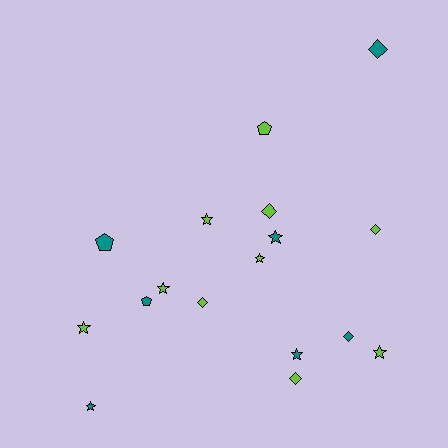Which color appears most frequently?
Lime, with 10 objects.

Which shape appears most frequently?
Star, with 8 objects.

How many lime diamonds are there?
There are 4 lime diamonds.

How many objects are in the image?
There are 17 objects.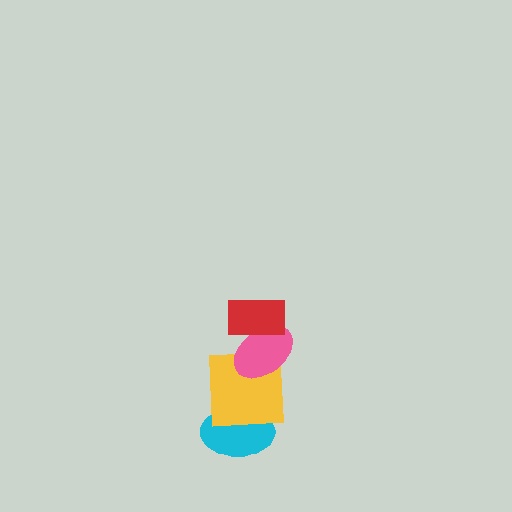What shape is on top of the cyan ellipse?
The yellow square is on top of the cyan ellipse.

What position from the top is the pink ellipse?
The pink ellipse is 2nd from the top.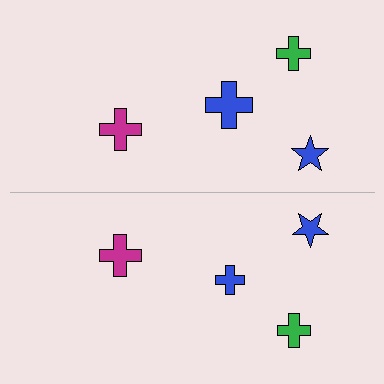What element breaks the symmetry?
The blue cross on the bottom side has a different size than its mirror counterpart.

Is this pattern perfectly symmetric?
No, the pattern is not perfectly symmetric. The blue cross on the bottom side has a different size than its mirror counterpart.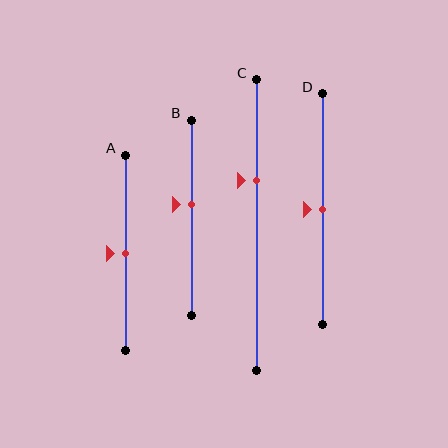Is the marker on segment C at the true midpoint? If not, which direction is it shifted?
No, the marker on segment C is shifted upward by about 15% of the segment length.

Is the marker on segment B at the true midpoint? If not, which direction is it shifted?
No, the marker on segment B is shifted upward by about 7% of the segment length.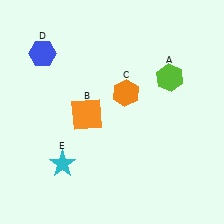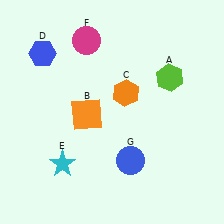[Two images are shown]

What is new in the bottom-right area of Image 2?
A blue circle (G) was added in the bottom-right area of Image 2.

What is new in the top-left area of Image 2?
A magenta circle (F) was added in the top-left area of Image 2.